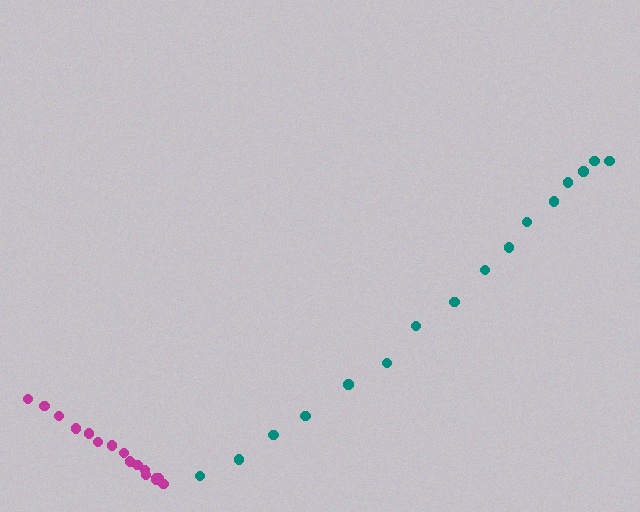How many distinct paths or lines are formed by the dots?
There are 2 distinct paths.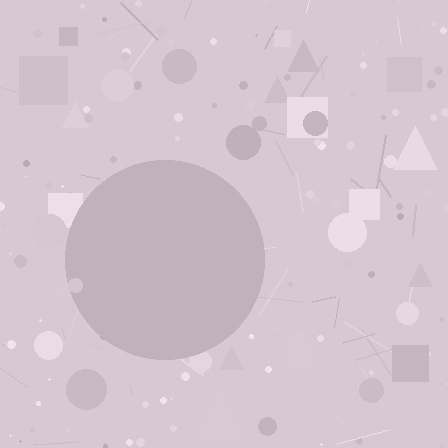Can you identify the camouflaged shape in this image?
The camouflaged shape is a circle.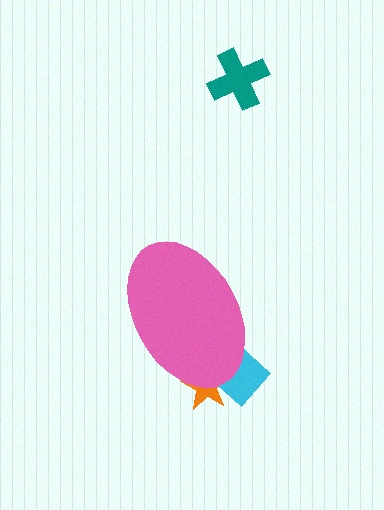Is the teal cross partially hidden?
No, the teal cross is fully visible.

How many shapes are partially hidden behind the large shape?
2 shapes are partially hidden.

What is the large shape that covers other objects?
A pink ellipse.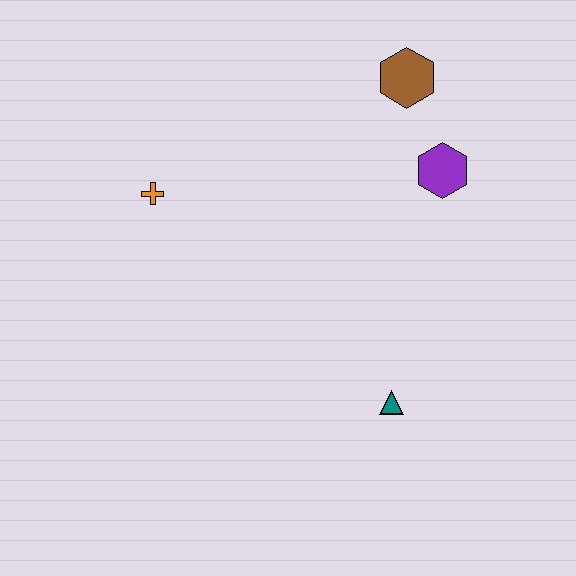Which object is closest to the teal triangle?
The purple hexagon is closest to the teal triangle.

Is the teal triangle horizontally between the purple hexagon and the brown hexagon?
No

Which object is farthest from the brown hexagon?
The teal triangle is farthest from the brown hexagon.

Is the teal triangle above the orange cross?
No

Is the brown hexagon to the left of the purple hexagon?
Yes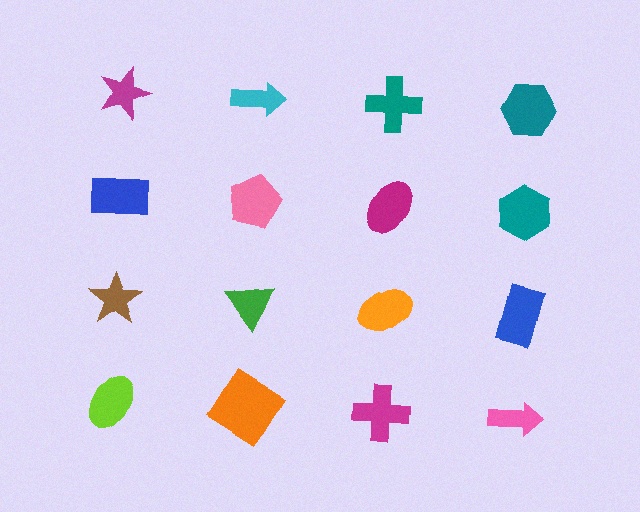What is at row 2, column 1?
A blue rectangle.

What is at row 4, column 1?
A lime ellipse.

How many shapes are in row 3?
4 shapes.